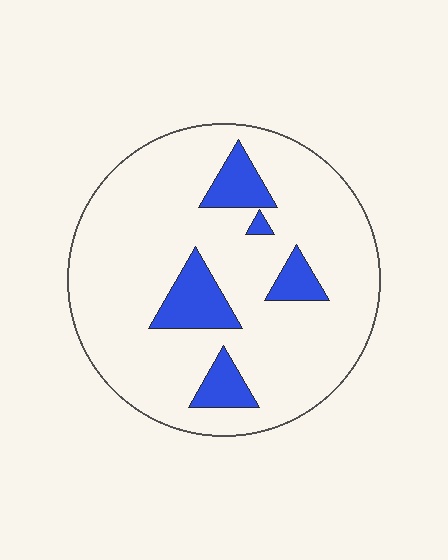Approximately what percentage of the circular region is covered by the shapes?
Approximately 15%.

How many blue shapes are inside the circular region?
5.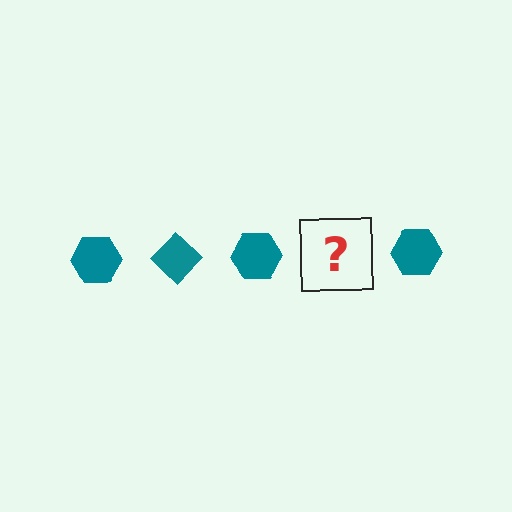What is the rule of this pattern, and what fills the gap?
The rule is that the pattern cycles through hexagon, diamond shapes in teal. The gap should be filled with a teal diamond.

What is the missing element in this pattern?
The missing element is a teal diamond.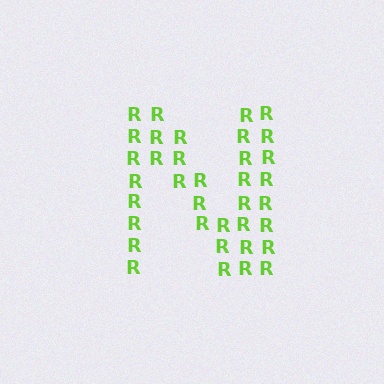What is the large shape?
The large shape is the letter N.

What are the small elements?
The small elements are letter R's.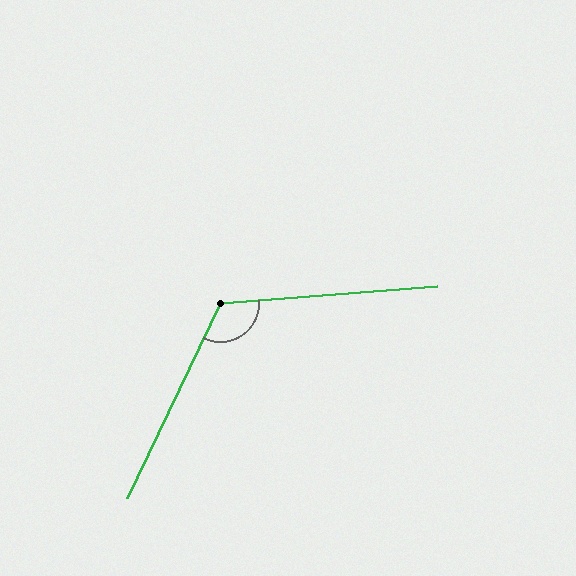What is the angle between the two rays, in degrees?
Approximately 120 degrees.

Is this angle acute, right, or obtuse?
It is obtuse.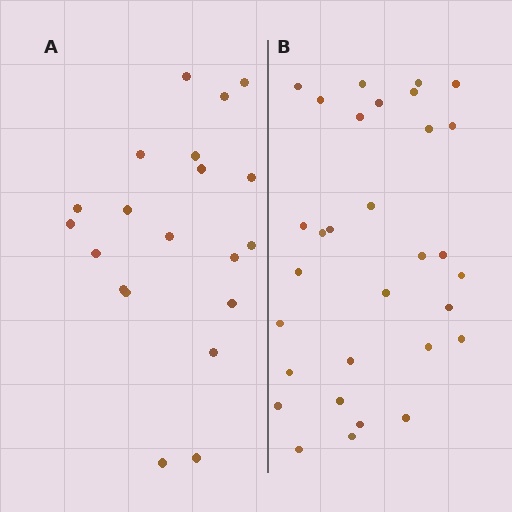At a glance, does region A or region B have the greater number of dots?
Region B (the right region) has more dots.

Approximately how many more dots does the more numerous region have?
Region B has roughly 12 or so more dots than region A.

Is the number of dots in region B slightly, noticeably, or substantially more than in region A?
Region B has substantially more. The ratio is roughly 1.6 to 1.